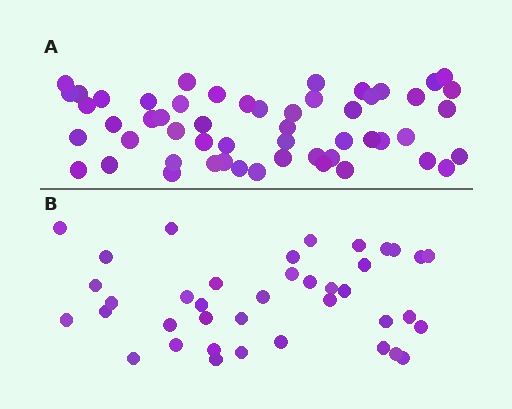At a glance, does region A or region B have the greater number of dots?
Region A (the top region) has more dots.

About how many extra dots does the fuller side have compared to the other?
Region A has approximately 15 more dots than region B.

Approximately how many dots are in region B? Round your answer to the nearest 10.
About 40 dots. (The exact count is 39, which rounds to 40.)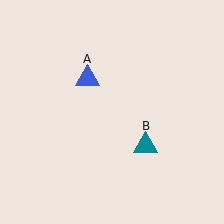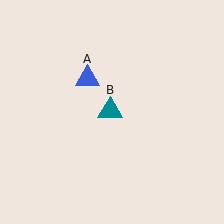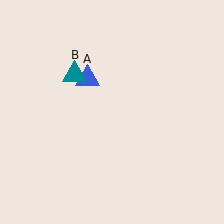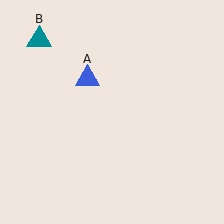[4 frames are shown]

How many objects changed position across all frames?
1 object changed position: teal triangle (object B).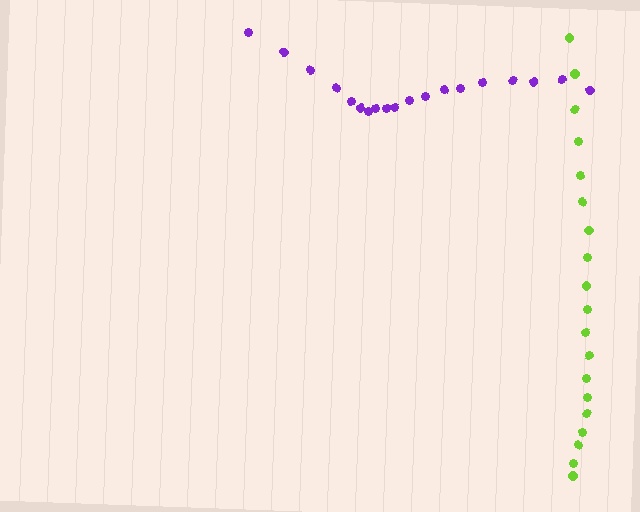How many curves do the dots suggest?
There are 2 distinct paths.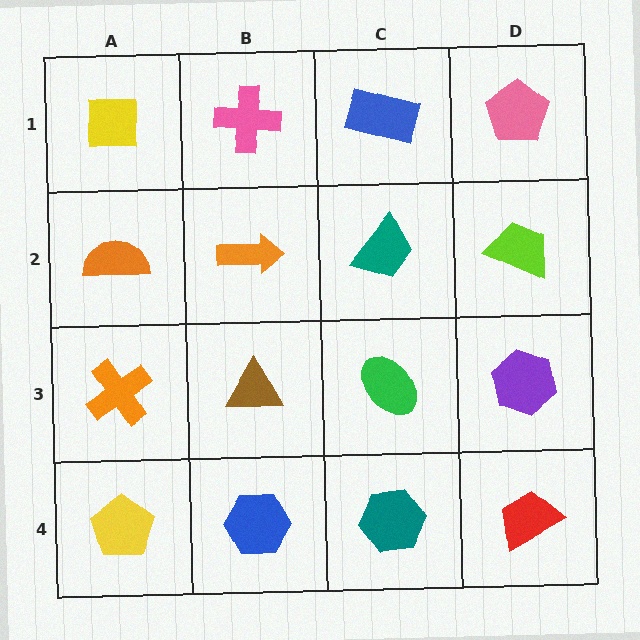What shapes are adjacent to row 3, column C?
A teal trapezoid (row 2, column C), a teal hexagon (row 4, column C), a brown triangle (row 3, column B), a purple hexagon (row 3, column D).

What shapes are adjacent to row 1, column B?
An orange arrow (row 2, column B), a yellow square (row 1, column A), a blue rectangle (row 1, column C).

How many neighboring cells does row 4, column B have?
3.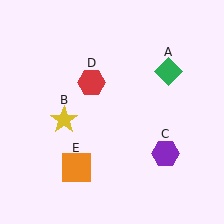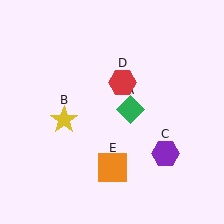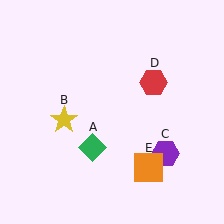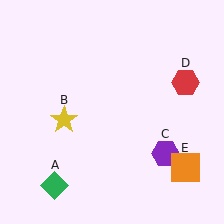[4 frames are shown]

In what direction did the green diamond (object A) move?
The green diamond (object A) moved down and to the left.